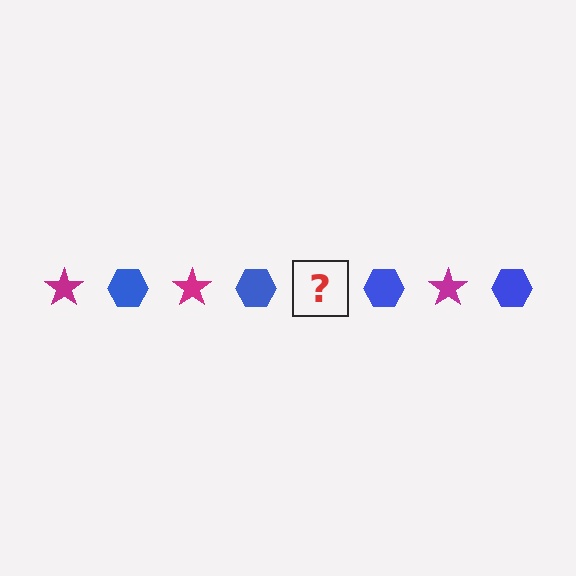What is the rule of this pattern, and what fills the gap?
The rule is that the pattern alternates between magenta star and blue hexagon. The gap should be filled with a magenta star.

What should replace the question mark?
The question mark should be replaced with a magenta star.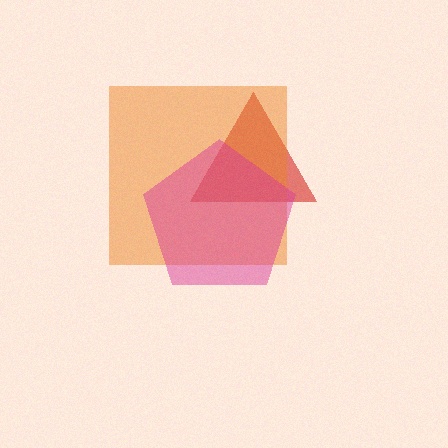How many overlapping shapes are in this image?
There are 3 overlapping shapes in the image.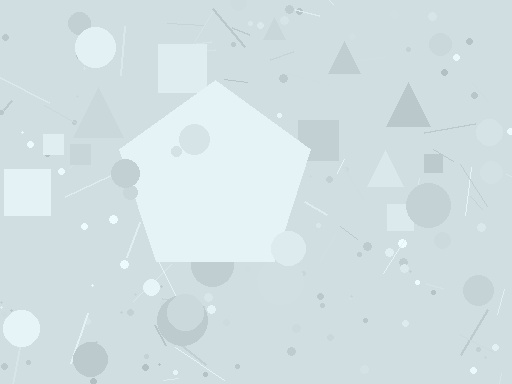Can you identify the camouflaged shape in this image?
The camouflaged shape is a pentagon.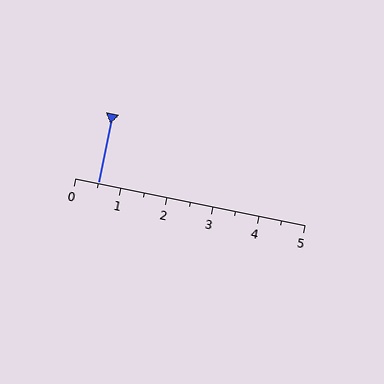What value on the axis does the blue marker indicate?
The marker indicates approximately 0.5.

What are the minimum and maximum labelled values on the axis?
The axis runs from 0 to 5.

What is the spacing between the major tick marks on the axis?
The major ticks are spaced 1 apart.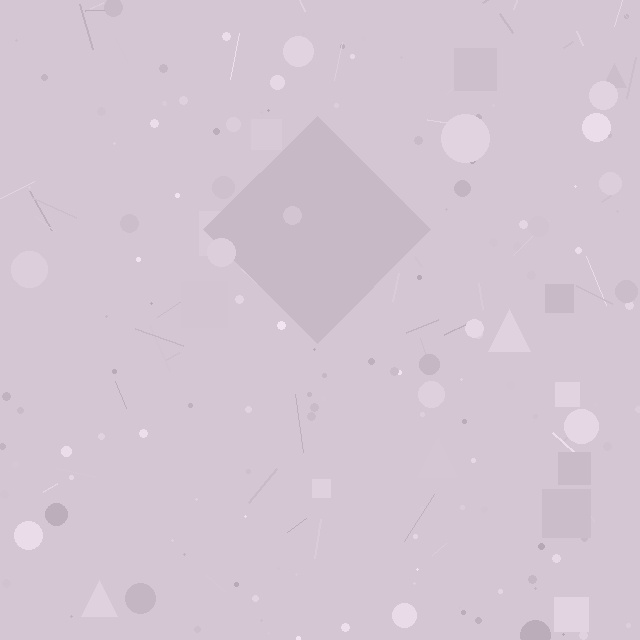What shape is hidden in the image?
A diamond is hidden in the image.